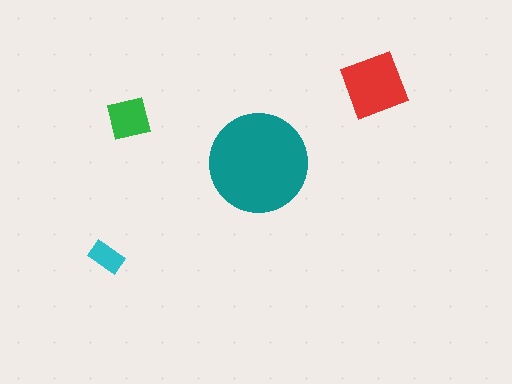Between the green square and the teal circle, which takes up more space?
The teal circle.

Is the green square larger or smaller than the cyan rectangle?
Larger.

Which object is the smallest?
The cyan rectangle.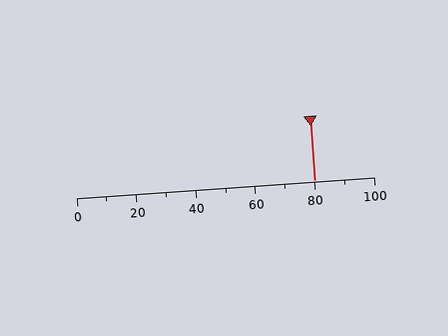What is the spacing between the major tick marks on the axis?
The major ticks are spaced 20 apart.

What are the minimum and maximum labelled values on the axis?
The axis runs from 0 to 100.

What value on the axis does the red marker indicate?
The marker indicates approximately 80.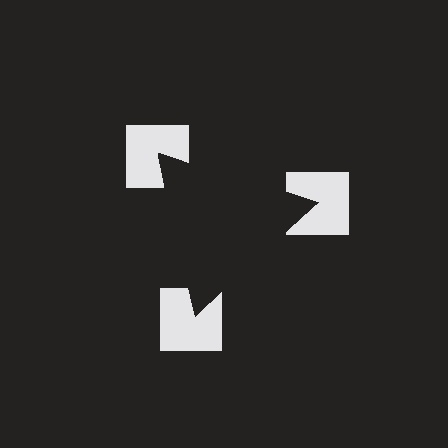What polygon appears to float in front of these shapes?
An illusory triangle — its edges are inferred from the aligned wedge cuts in the notched squares, not physically drawn.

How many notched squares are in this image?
There are 3 — one at each vertex of the illusory triangle.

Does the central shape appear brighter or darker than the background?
It typically appears slightly darker than the background, even though no actual brightness change is drawn.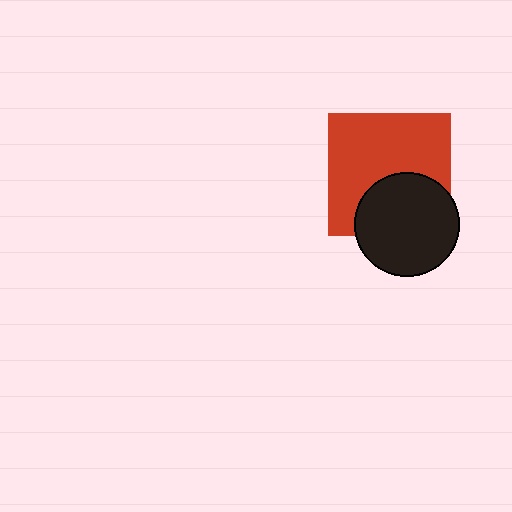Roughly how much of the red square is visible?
Most of it is visible (roughly 65%).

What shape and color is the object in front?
The object in front is a black circle.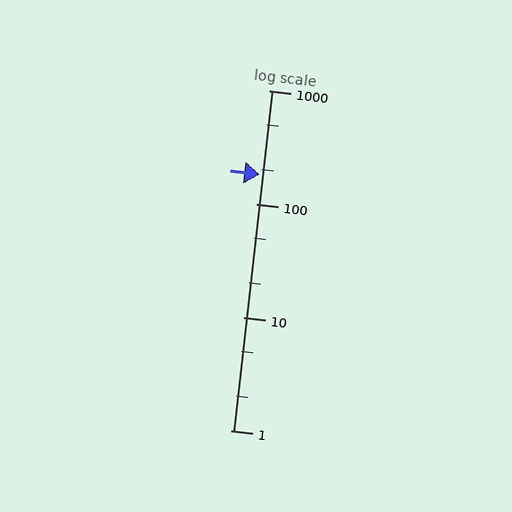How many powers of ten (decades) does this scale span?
The scale spans 3 decades, from 1 to 1000.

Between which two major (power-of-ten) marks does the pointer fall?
The pointer is between 100 and 1000.